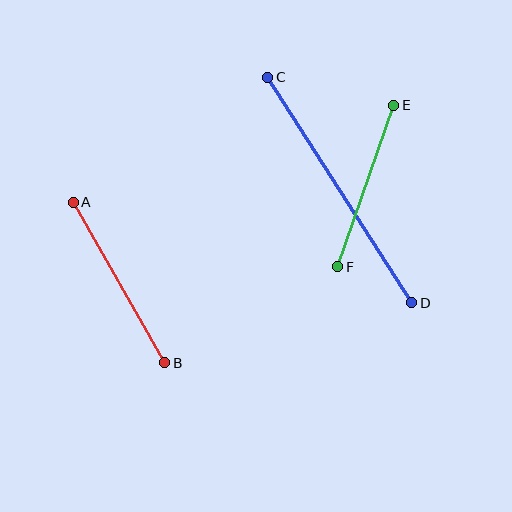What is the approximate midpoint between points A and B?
The midpoint is at approximately (119, 282) pixels.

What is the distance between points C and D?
The distance is approximately 267 pixels.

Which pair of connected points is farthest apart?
Points C and D are farthest apart.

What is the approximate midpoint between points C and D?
The midpoint is at approximately (340, 190) pixels.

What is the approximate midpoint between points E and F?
The midpoint is at approximately (366, 186) pixels.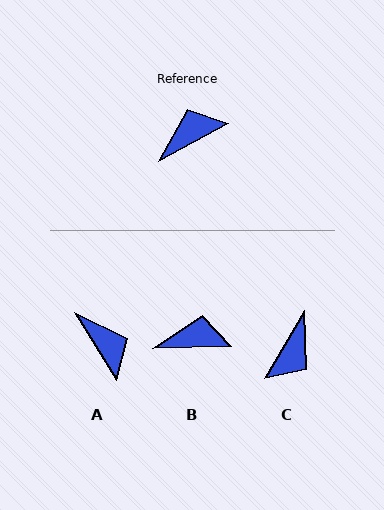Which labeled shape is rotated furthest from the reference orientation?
C, about 150 degrees away.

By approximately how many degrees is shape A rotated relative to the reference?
Approximately 87 degrees clockwise.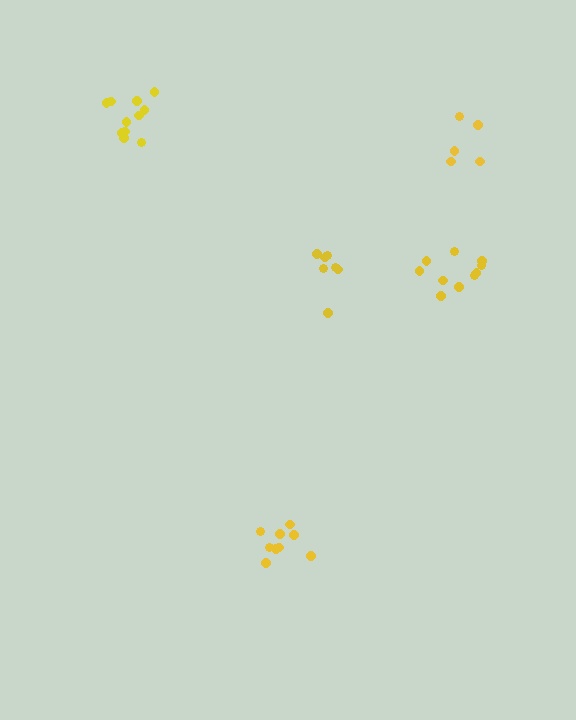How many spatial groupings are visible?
There are 5 spatial groupings.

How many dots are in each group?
Group 1: 5 dots, Group 2: 11 dots, Group 3: 10 dots, Group 4: 7 dots, Group 5: 9 dots (42 total).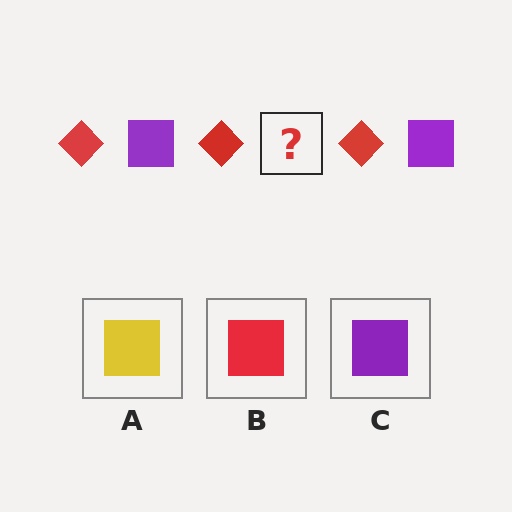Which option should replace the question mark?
Option C.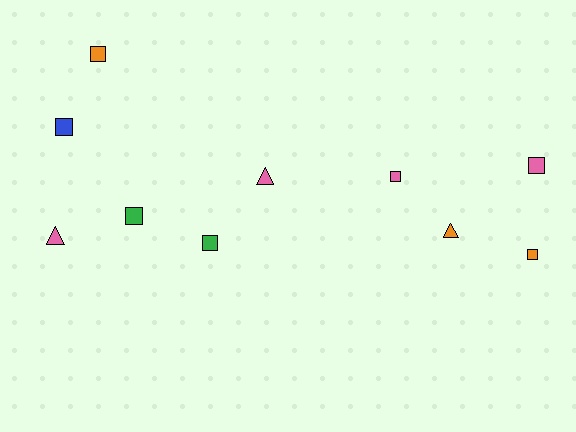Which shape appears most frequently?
Square, with 7 objects.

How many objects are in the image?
There are 10 objects.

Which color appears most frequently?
Pink, with 4 objects.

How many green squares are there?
There are 2 green squares.